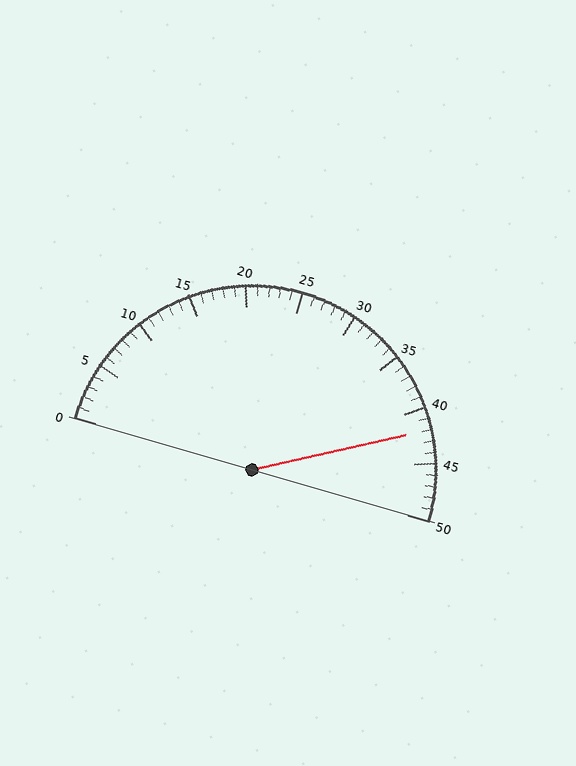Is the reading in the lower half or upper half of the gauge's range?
The reading is in the upper half of the range (0 to 50).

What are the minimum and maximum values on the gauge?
The gauge ranges from 0 to 50.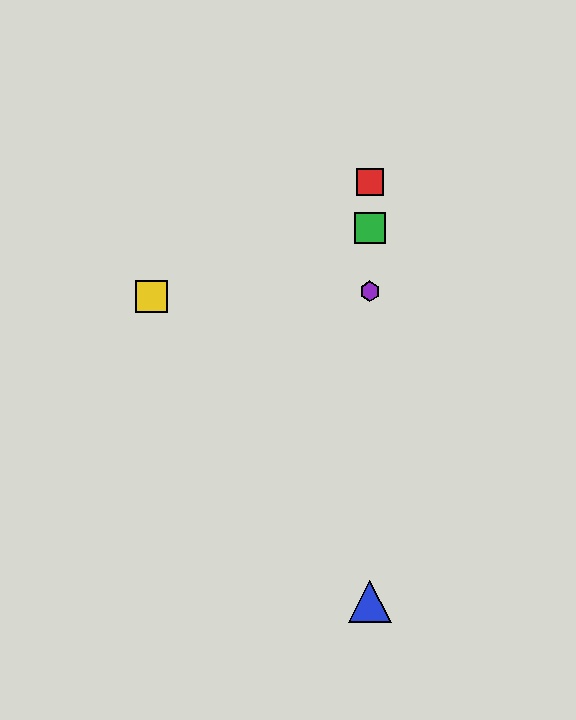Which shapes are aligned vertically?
The red square, the blue triangle, the green square, the purple hexagon are aligned vertically.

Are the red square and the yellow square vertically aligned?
No, the red square is at x≈370 and the yellow square is at x≈151.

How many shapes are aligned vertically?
4 shapes (the red square, the blue triangle, the green square, the purple hexagon) are aligned vertically.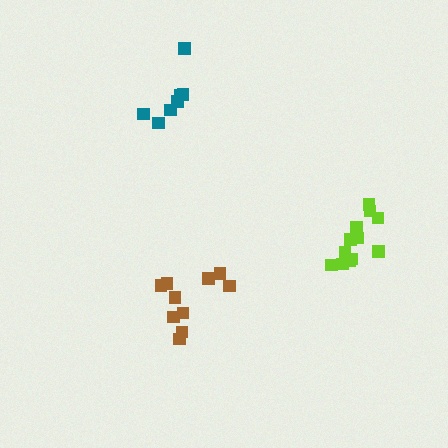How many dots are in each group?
Group 1: 7 dots, Group 2: 13 dots, Group 3: 10 dots (30 total).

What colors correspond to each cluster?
The clusters are colored: teal, lime, brown.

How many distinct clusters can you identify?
There are 3 distinct clusters.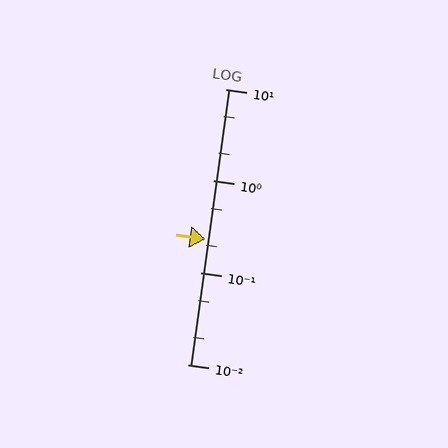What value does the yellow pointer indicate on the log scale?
The pointer indicates approximately 0.23.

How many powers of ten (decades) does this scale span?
The scale spans 3 decades, from 0.01 to 10.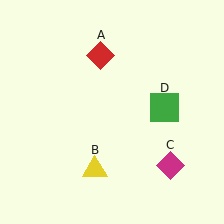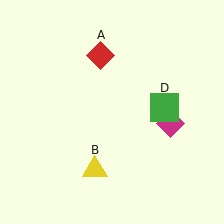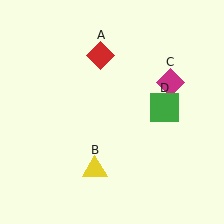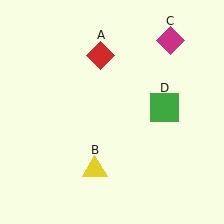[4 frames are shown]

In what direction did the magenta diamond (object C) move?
The magenta diamond (object C) moved up.